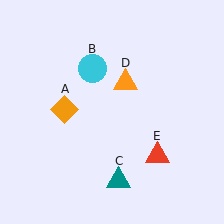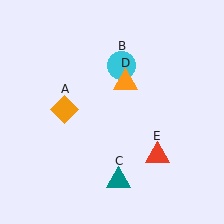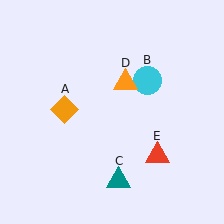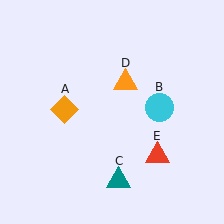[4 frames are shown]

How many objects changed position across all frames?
1 object changed position: cyan circle (object B).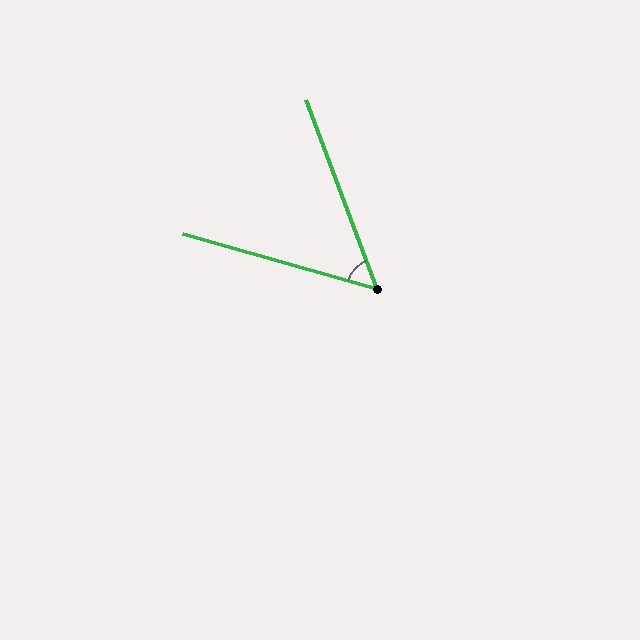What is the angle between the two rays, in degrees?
Approximately 54 degrees.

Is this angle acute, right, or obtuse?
It is acute.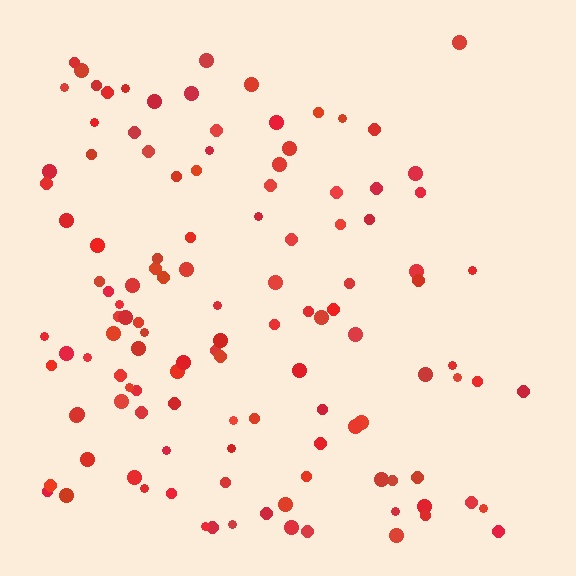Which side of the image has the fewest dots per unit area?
The right.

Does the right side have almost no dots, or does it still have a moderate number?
Still a moderate number, just noticeably fewer than the left.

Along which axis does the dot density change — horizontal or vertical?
Horizontal.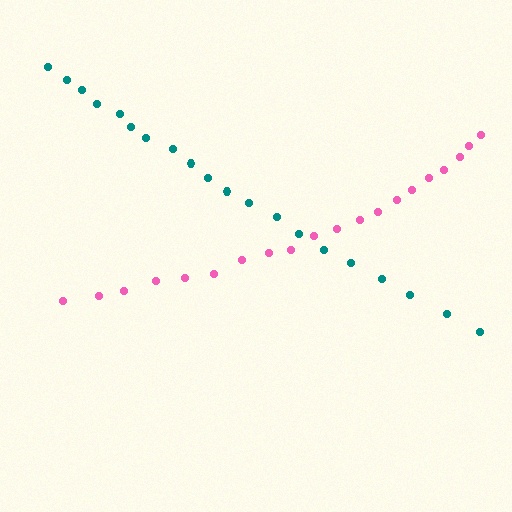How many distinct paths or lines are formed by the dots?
There are 2 distinct paths.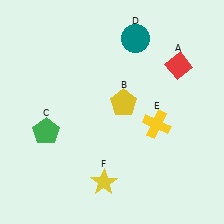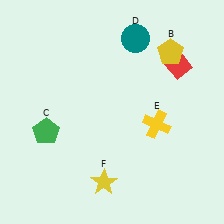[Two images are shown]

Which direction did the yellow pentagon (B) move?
The yellow pentagon (B) moved up.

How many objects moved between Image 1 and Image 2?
1 object moved between the two images.